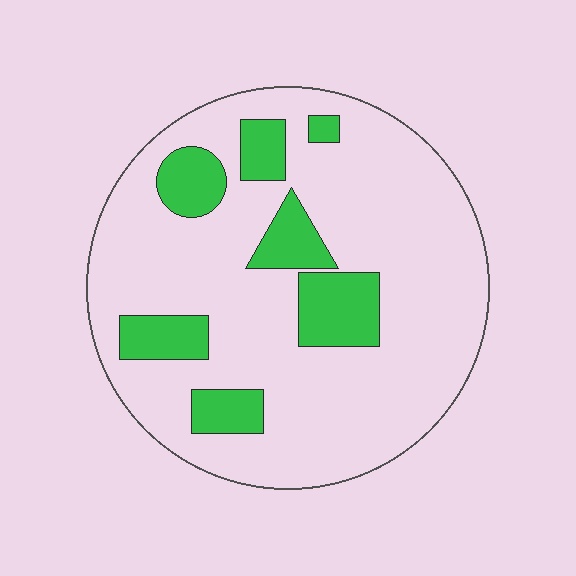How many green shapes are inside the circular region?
7.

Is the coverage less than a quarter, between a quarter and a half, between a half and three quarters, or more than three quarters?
Less than a quarter.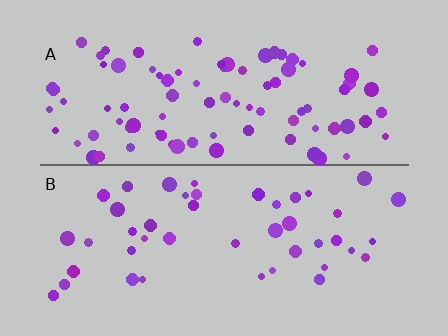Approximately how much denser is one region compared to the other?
Approximately 2.0× — region A over region B.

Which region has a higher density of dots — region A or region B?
A (the top).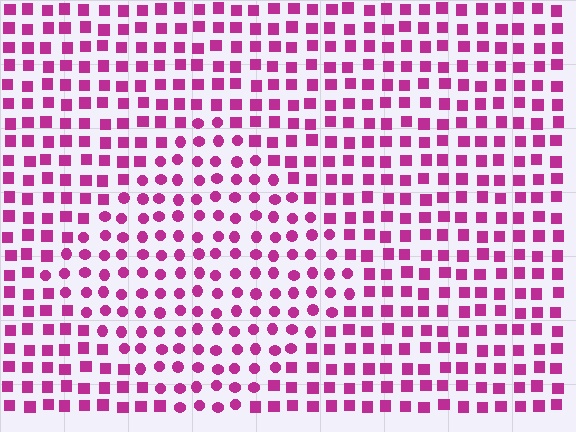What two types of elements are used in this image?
The image uses circles inside the diamond region and squares outside it.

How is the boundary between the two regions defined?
The boundary is defined by a change in element shape: circles inside vs. squares outside. All elements share the same color and spacing.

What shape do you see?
I see a diamond.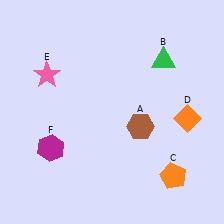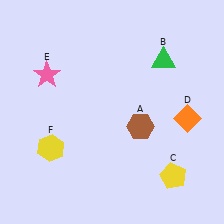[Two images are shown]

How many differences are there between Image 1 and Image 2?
There are 2 differences between the two images.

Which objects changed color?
C changed from orange to yellow. F changed from magenta to yellow.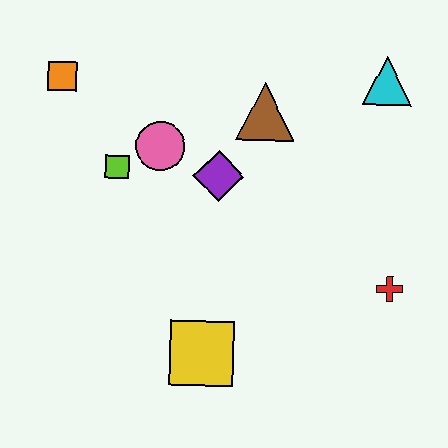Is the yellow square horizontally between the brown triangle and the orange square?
Yes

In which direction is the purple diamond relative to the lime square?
The purple diamond is to the right of the lime square.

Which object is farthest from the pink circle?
The red cross is farthest from the pink circle.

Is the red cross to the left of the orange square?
No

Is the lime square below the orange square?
Yes